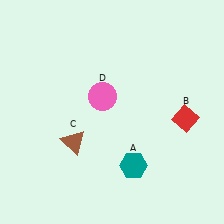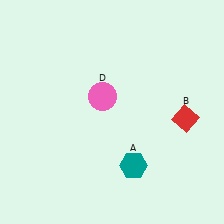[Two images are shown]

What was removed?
The brown triangle (C) was removed in Image 2.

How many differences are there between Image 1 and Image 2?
There is 1 difference between the two images.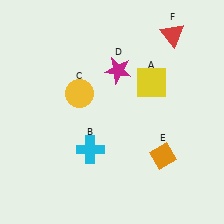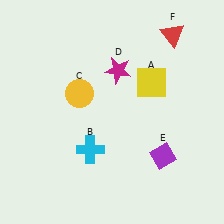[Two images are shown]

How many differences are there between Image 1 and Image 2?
There is 1 difference between the two images.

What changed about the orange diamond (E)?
In Image 1, E is orange. In Image 2, it changed to purple.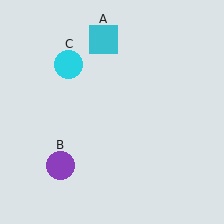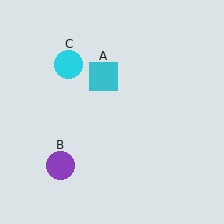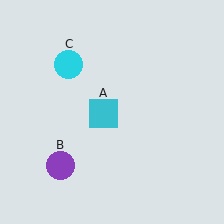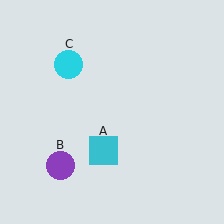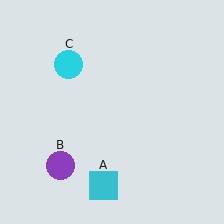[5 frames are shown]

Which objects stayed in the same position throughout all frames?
Purple circle (object B) and cyan circle (object C) remained stationary.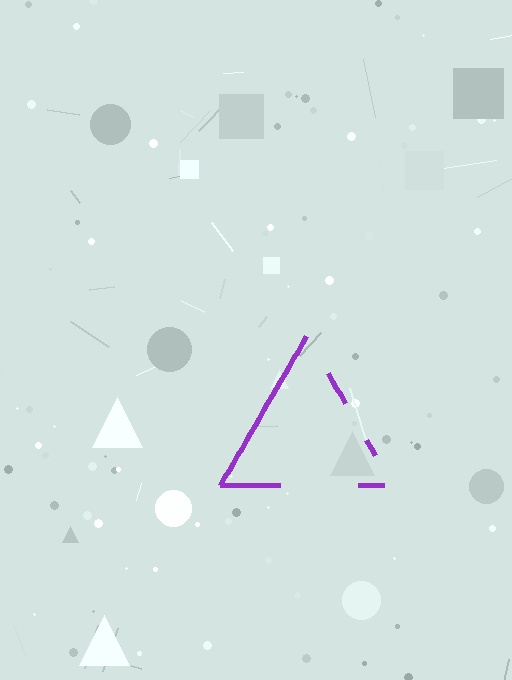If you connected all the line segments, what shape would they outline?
They would outline a triangle.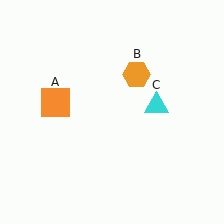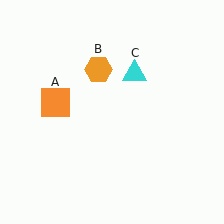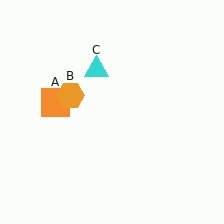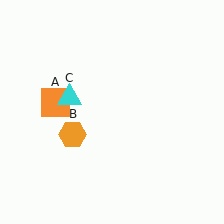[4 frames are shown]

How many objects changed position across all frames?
2 objects changed position: orange hexagon (object B), cyan triangle (object C).